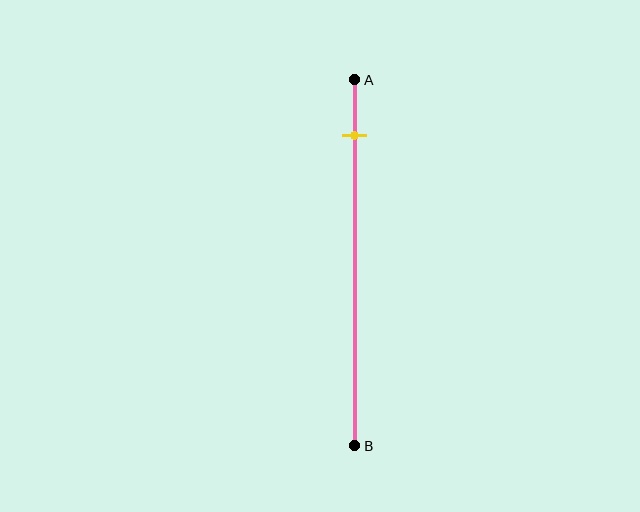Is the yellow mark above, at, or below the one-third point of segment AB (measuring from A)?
The yellow mark is above the one-third point of segment AB.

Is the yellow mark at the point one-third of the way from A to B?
No, the mark is at about 15% from A, not at the 33% one-third point.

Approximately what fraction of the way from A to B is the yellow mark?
The yellow mark is approximately 15% of the way from A to B.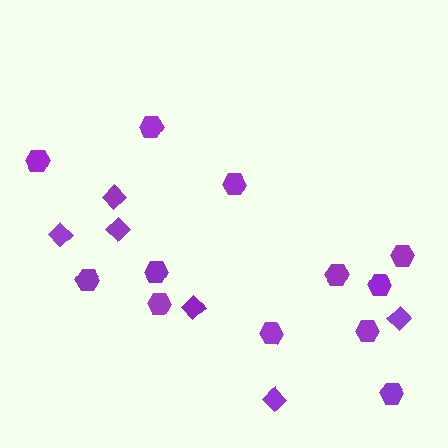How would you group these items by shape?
There are 2 groups: one group of diamonds (6) and one group of hexagons (12).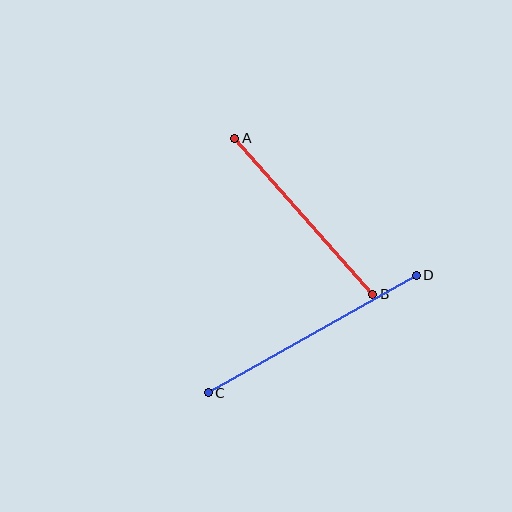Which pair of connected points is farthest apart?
Points C and D are farthest apart.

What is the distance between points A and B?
The distance is approximately 208 pixels.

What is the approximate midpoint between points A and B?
The midpoint is at approximately (304, 216) pixels.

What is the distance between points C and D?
The distance is approximately 239 pixels.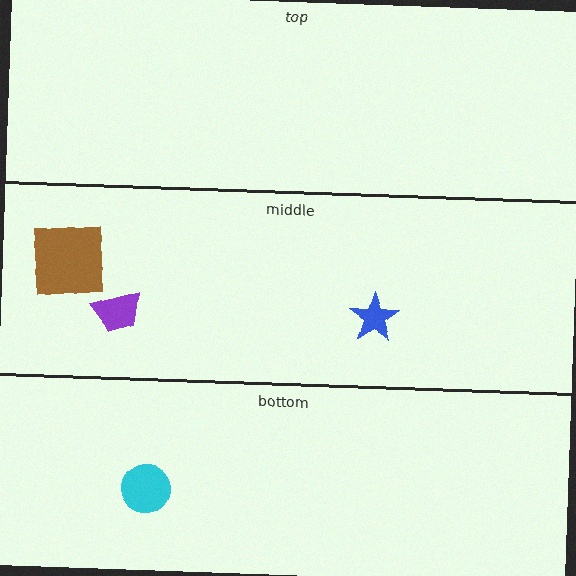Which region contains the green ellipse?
The middle region.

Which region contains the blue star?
The middle region.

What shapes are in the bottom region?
The cyan circle.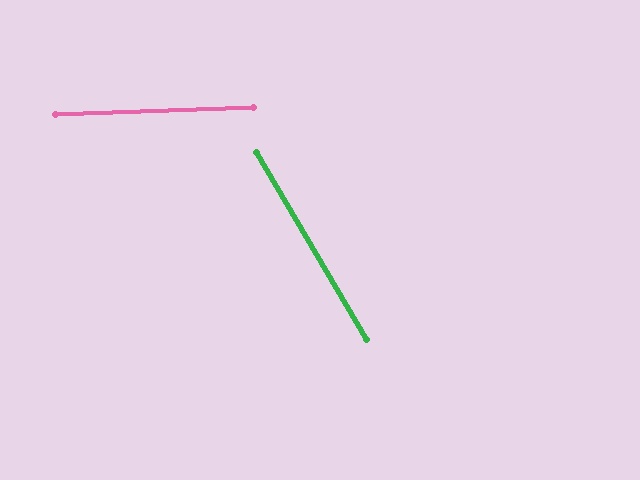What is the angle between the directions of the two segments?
Approximately 62 degrees.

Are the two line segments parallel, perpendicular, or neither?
Neither parallel nor perpendicular — they differ by about 62°.